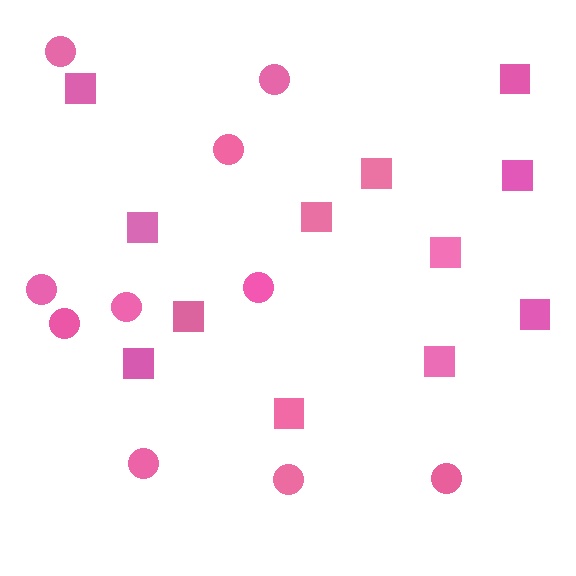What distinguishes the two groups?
There are 2 groups: one group of circles (10) and one group of squares (12).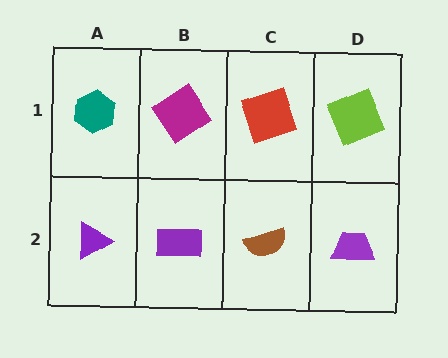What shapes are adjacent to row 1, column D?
A purple trapezoid (row 2, column D), a red square (row 1, column C).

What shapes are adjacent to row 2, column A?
A teal hexagon (row 1, column A), a purple rectangle (row 2, column B).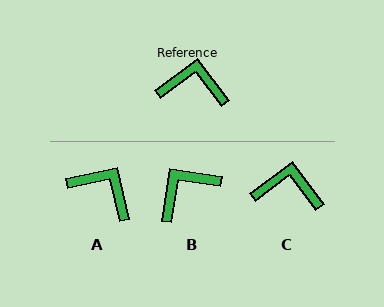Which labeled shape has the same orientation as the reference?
C.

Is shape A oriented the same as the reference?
No, it is off by about 24 degrees.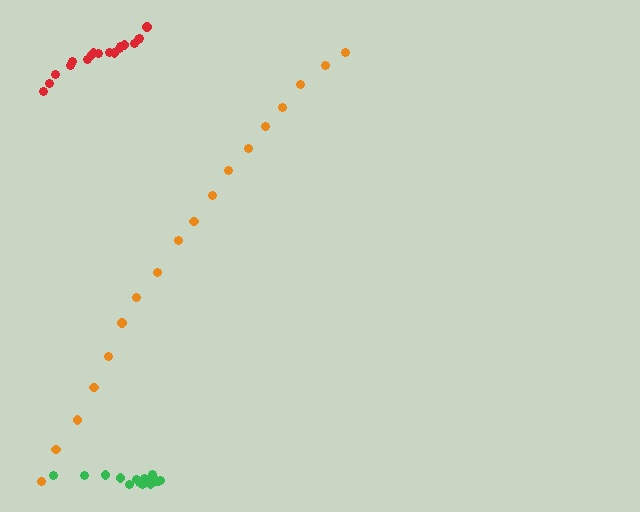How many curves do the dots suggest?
There are 3 distinct paths.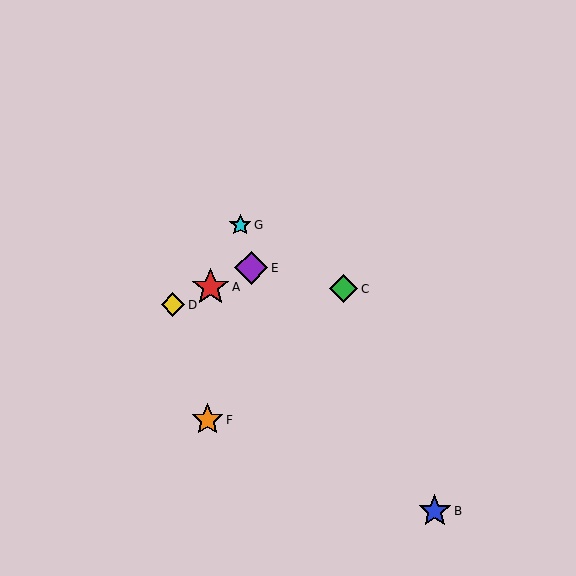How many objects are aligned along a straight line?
3 objects (A, D, E) are aligned along a straight line.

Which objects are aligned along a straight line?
Objects A, D, E are aligned along a straight line.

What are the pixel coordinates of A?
Object A is at (210, 287).